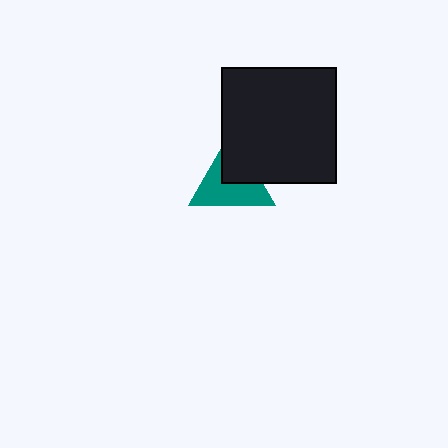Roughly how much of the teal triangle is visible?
About half of it is visible (roughly 61%).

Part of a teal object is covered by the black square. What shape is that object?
It is a triangle.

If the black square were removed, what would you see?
You would see the complete teal triangle.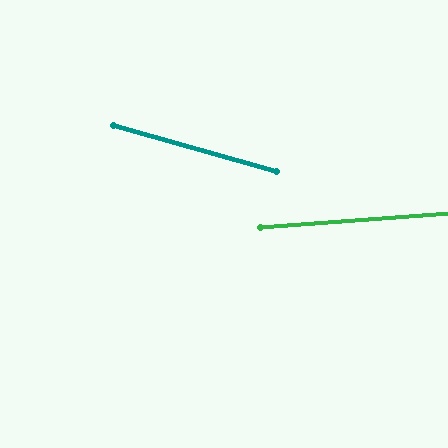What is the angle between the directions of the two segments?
Approximately 20 degrees.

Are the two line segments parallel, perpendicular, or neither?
Neither parallel nor perpendicular — they differ by about 20°.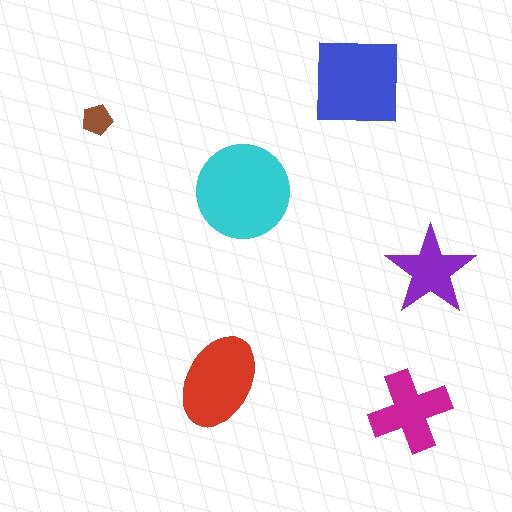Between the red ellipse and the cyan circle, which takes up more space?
The cyan circle.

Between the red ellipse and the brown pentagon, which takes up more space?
The red ellipse.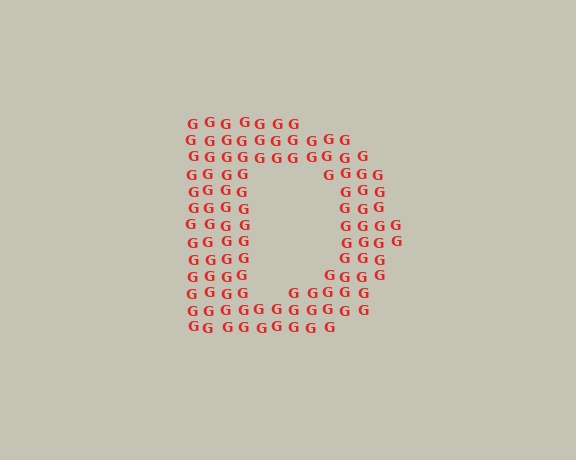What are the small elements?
The small elements are letter G's.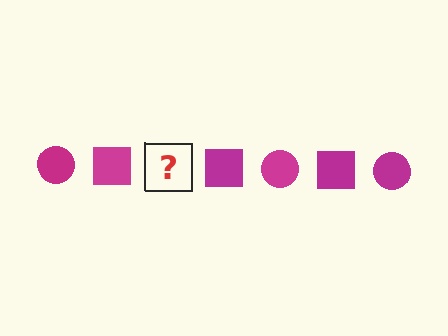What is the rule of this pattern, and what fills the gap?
The rule is that the pattern cycles through circle, square shapes in magenta. The gap should be filled with a magenta circle.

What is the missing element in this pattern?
The missing element is a magenta circle.